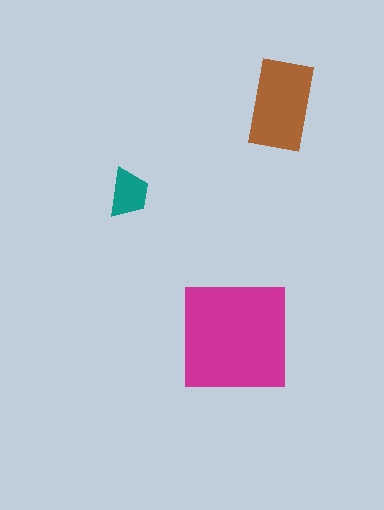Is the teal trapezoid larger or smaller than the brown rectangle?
Smaller.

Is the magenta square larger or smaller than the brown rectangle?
Larger.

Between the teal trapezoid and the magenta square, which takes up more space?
The magenta square.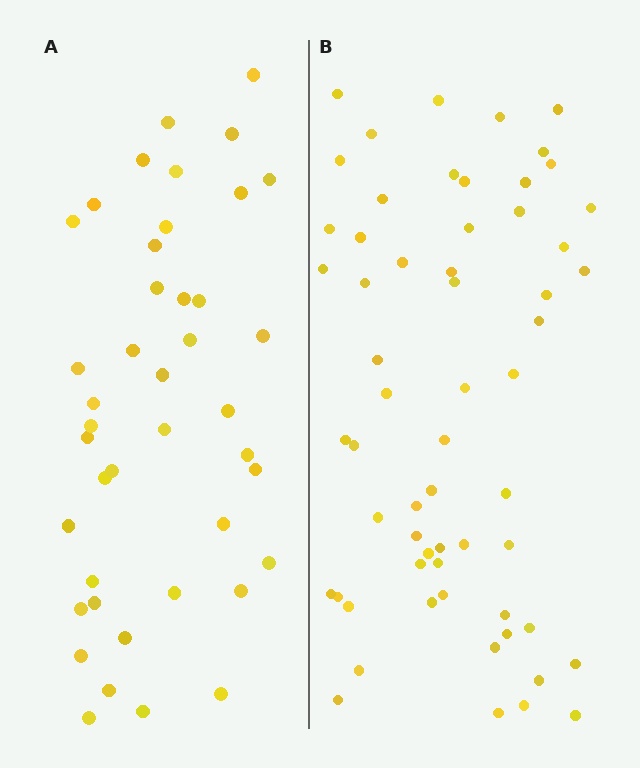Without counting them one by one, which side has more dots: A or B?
Region B (the right region) has more dots.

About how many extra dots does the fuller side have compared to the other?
Region B has approximately 20 more dots than region A.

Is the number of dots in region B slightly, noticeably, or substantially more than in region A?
Region B has noticeably more, but not dramatically so. The ratio is roughly 1.4 to 1.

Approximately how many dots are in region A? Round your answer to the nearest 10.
About 40 dots. (The exact count is 42, which rounds to 40.)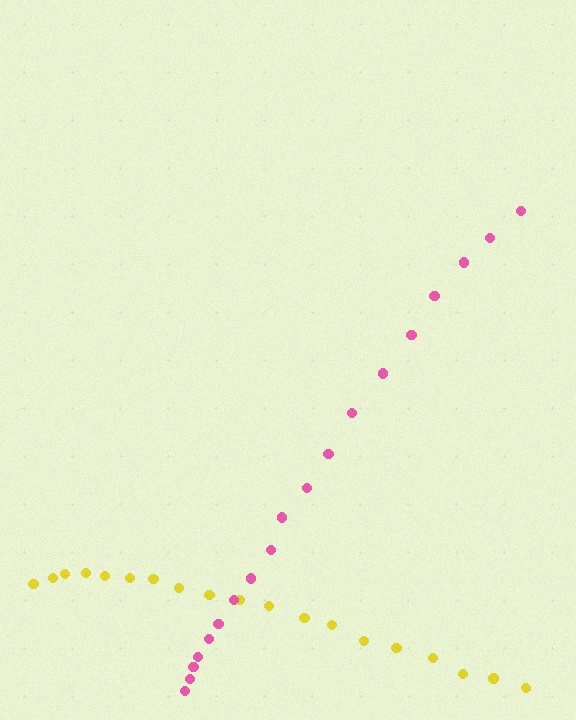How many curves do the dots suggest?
There are 2 distinct paths.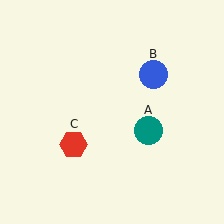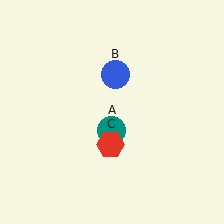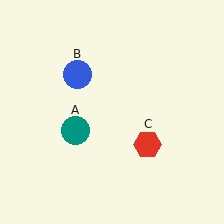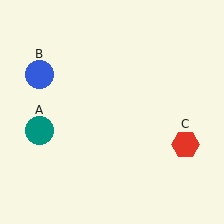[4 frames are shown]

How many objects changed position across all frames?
3 objects changed position: teal circle (object A), blue circle (object B), red hexagon (object C).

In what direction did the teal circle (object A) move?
The teal circle (object A) moved left.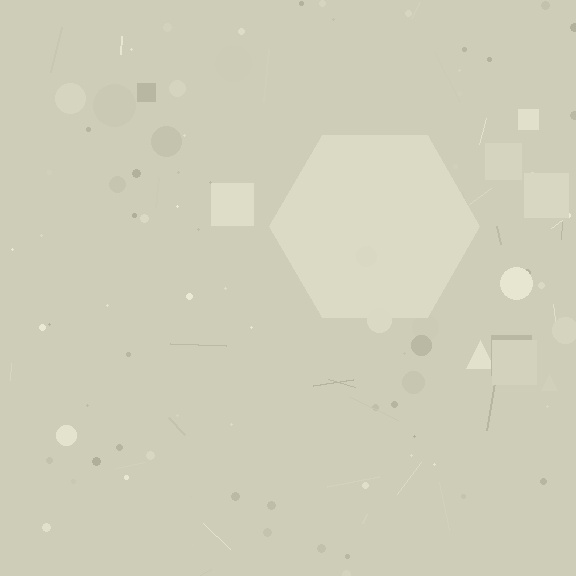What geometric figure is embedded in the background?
A hexagon is embedded in the background.